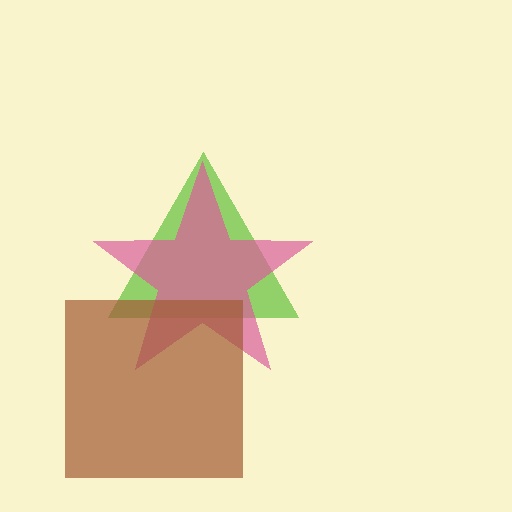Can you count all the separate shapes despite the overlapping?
Yes, there are 3 separate shapes.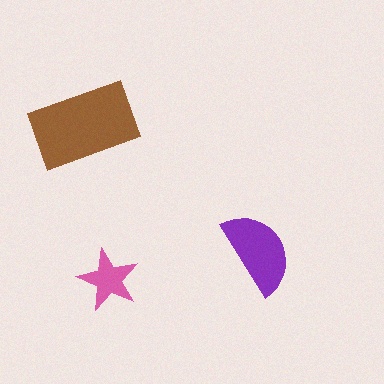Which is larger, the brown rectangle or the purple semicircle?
The brown rectangle.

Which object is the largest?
The brown rectangle.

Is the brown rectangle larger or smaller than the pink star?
Larger.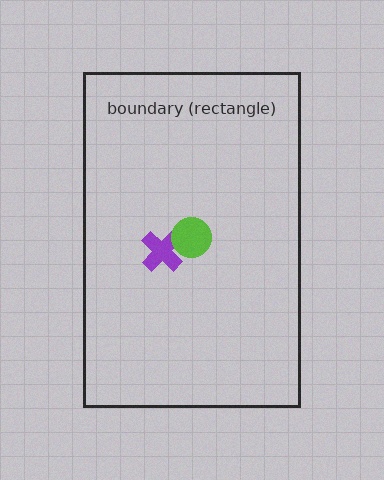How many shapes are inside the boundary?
2 inside, 0 outside.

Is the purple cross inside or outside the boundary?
Inside.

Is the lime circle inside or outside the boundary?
Inside.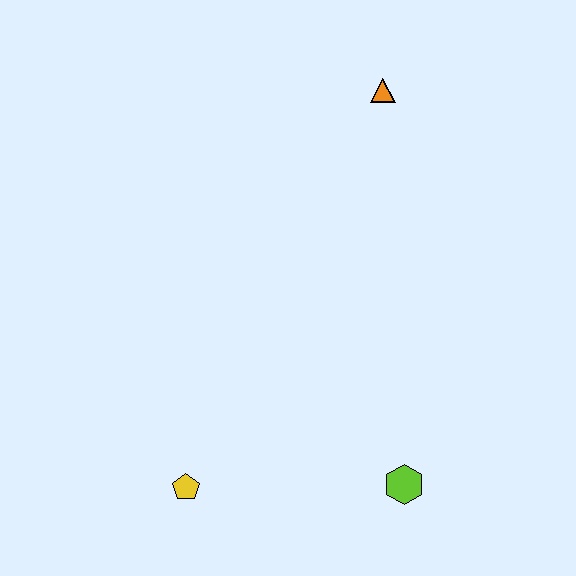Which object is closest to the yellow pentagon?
The lime hexagon is closest to the yellow pentagon.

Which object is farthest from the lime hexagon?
The orange triangle is farthest from the lime hexagon.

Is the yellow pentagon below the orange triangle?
Yes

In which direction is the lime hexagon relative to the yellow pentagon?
The lime hexagon is to the right of the yellow pentagon.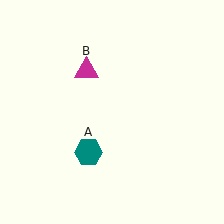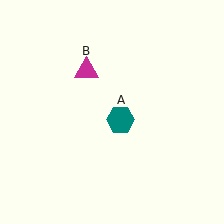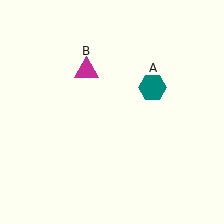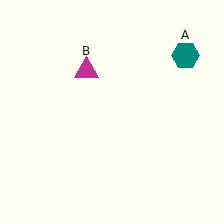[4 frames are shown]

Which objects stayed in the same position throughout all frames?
Magenta triangle (object B) remained stationary.